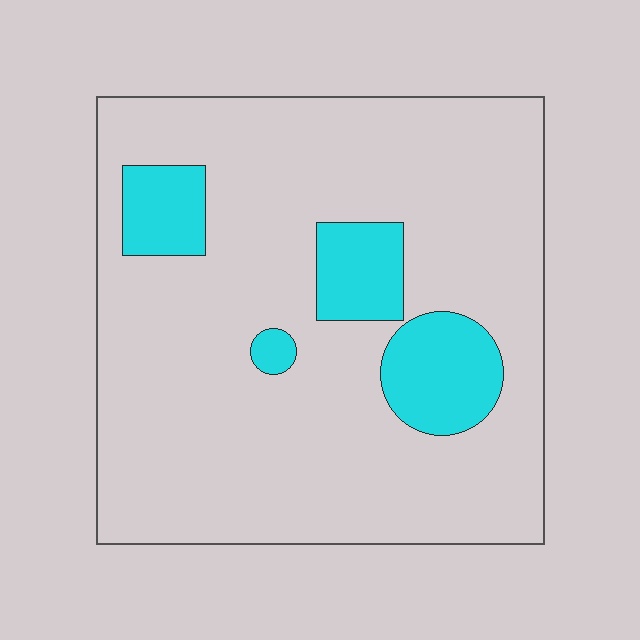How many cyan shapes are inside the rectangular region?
4.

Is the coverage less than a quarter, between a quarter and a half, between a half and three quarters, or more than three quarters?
Less than a quarter.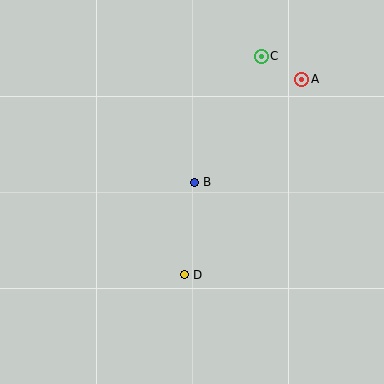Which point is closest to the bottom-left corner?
Point D is closest to the bottom-left corner.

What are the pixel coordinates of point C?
Point C is at (261, 56).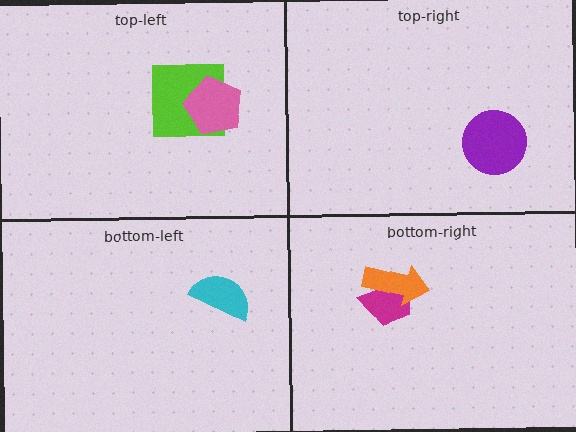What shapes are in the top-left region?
The lime square, the pink pentagon.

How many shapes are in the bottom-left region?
1.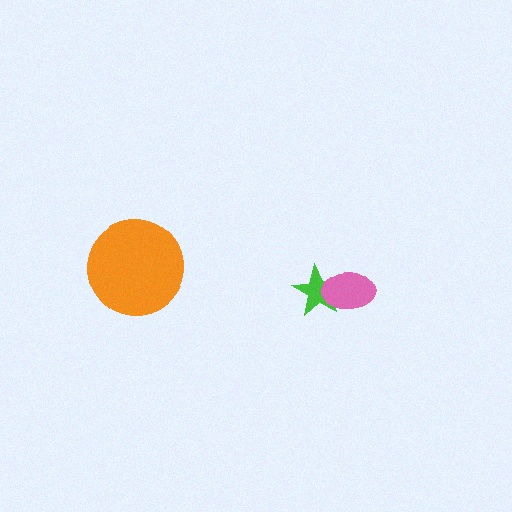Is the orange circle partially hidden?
No, no other shape covers it.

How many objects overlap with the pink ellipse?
1 object overlaps with the pink ellipse.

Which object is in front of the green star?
The pink ellipse is in front of the green star.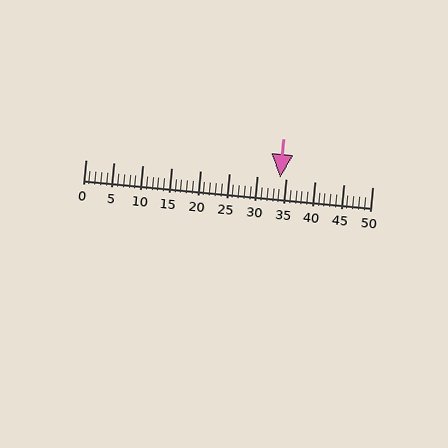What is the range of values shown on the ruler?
The ruler shows values from 0 to 50.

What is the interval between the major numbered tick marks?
The major tick marks are spaced 5 units apart.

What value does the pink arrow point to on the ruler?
The pink arrow points to approximately 34.